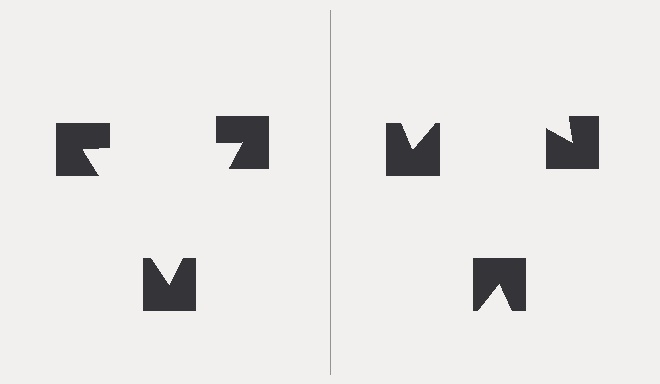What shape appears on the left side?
An illusory triangle.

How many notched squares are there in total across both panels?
6 — 3 on each side.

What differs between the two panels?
The notched squares are positioned identically on both sides; only the wedge orientations differ. On the left they align to a triangle; on the right they are misaligned.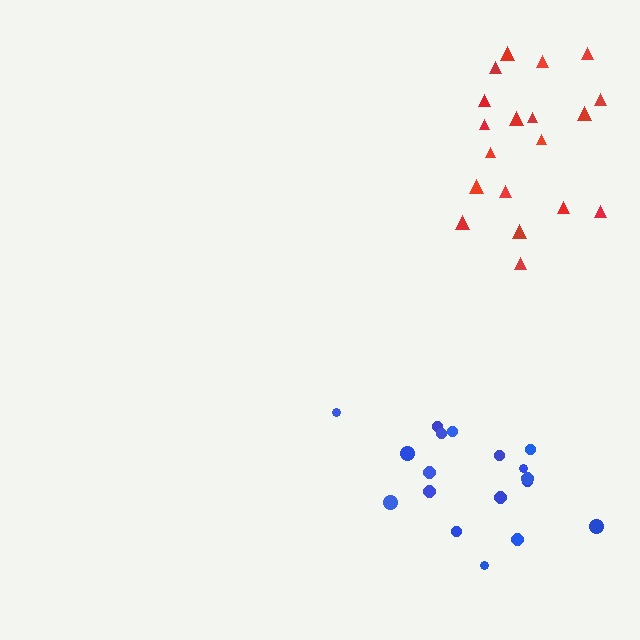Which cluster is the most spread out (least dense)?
Red.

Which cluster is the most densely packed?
Blue.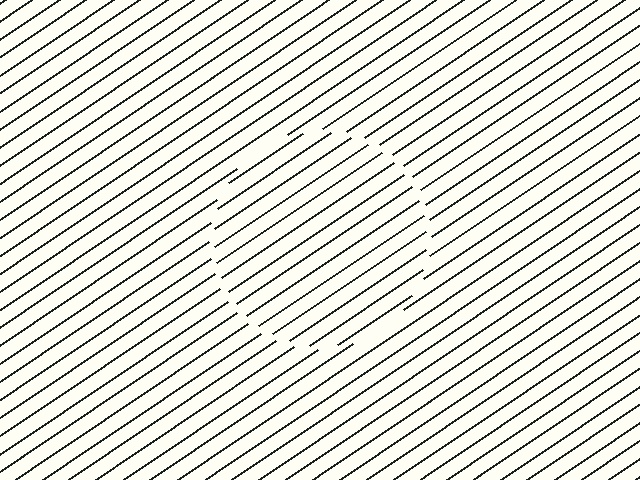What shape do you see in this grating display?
An illusory circle. The interior of the shape contains the same grating, shifted by half a period — the contour is defined by the phase discontinuity where line-ends from the inner and outer gratings abut.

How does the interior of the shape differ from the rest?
The interior of the shape contains the same grating, shifted by half a period — the contour is defined by the phase discontinuity where line-ends from the inner and outer gratings abut.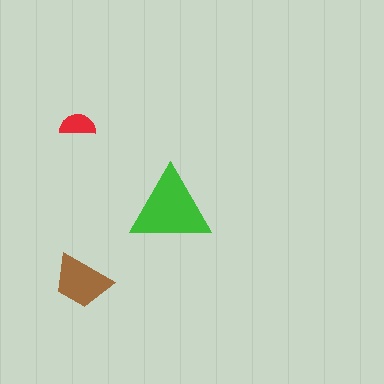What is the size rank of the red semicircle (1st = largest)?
3rd.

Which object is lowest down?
The brown trapezoid is bottommost.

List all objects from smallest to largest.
The red semicircle, the brown trapezoid, the green triangle.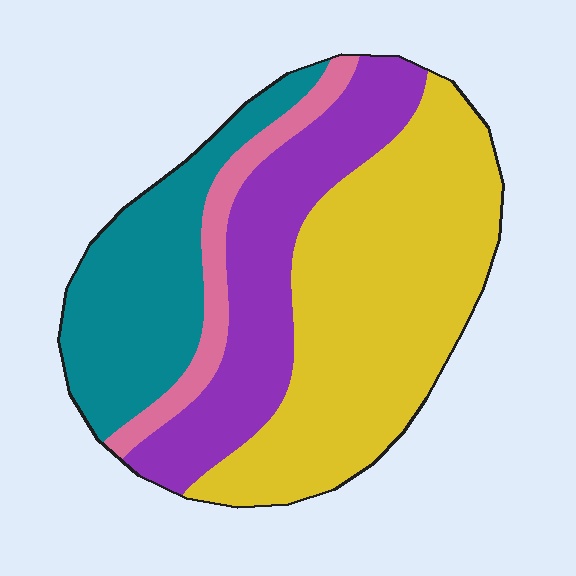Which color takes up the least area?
Pink, at roughly 10%.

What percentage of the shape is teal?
Teal covers roughly 25% of the shape.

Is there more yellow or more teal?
Yellow.